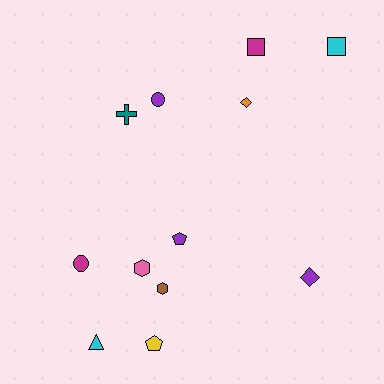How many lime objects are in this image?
There are no lime objects.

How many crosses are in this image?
There is 1 cross.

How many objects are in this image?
There are 12 objects.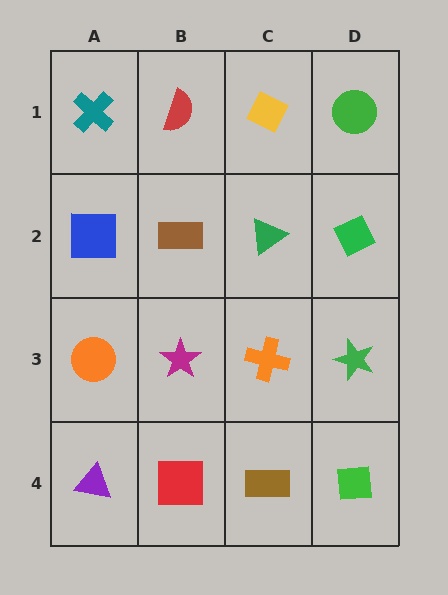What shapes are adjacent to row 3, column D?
A green diamond (row 2, column D), a green square (row 4, column D), an orange cross (row 3, column C).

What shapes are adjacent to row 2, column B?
A red semicircle (row 1, column B), a magenta star (row 3, column B), a blue square (row 2, column A), a green triangle (row 2, column C).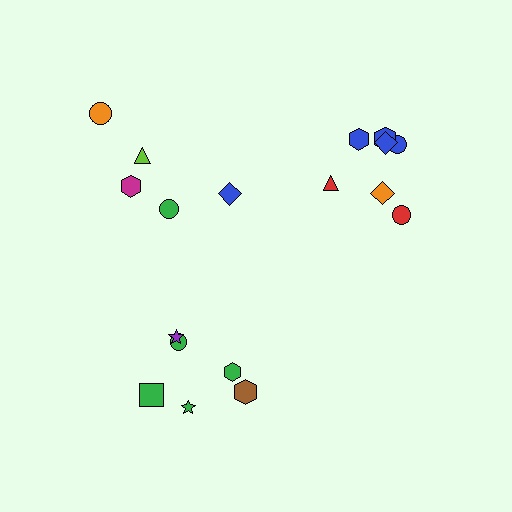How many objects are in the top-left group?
There are 4 objects.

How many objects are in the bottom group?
There are 6 objects.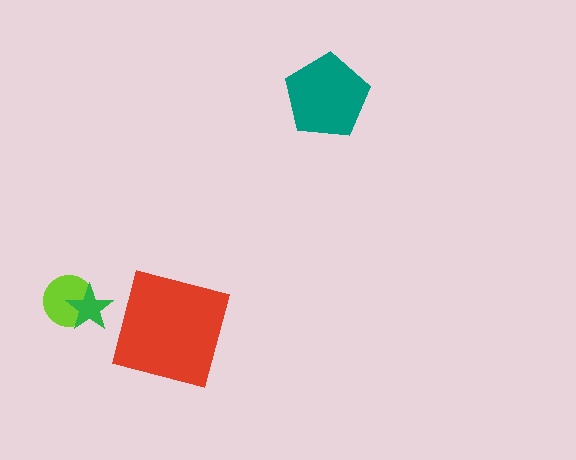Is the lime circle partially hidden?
Yes, it is partially covered by another shape.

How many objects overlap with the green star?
1 object overlaps with the green star.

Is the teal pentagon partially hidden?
No, no other shape covers it.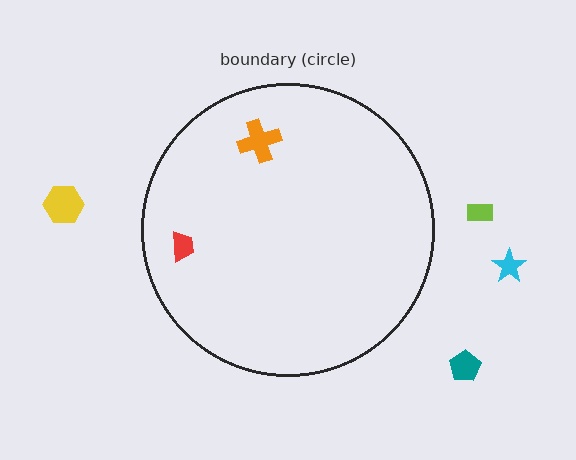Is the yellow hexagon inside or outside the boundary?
Outside.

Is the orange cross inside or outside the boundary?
Inside.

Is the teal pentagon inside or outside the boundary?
Outside.